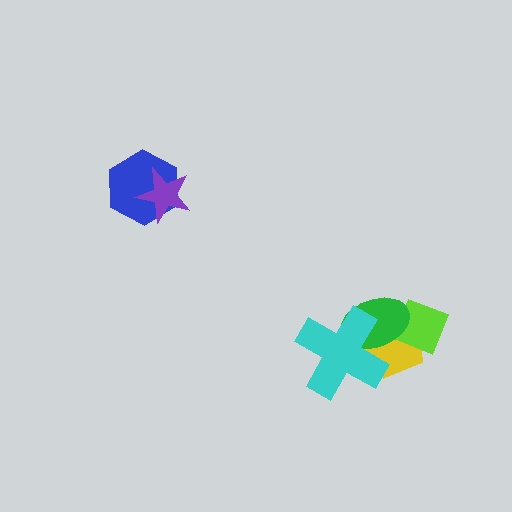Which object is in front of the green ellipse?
The cyan cross is in front of the green ellipse.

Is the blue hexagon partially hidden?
Yes, it is partially covered by another shape.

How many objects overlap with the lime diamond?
2 objects overlap with the lime diamond.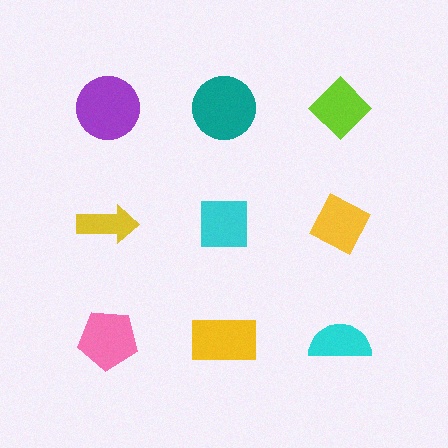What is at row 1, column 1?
A purple circle.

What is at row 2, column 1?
A yellow arrow.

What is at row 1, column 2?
A teal circle.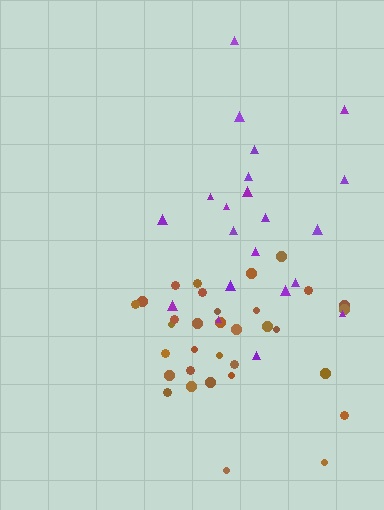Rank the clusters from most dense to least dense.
brown, purple.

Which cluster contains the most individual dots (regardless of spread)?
Brown (33).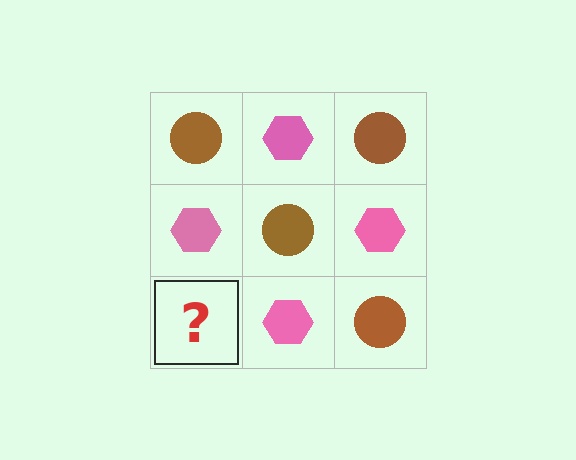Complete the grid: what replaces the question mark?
The question mark should be replaced with a brown circle.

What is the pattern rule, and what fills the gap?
The rule is that it alternates brown circle and pink hexagon in a checkerboard pattern. The gap should be filled with a brown circle.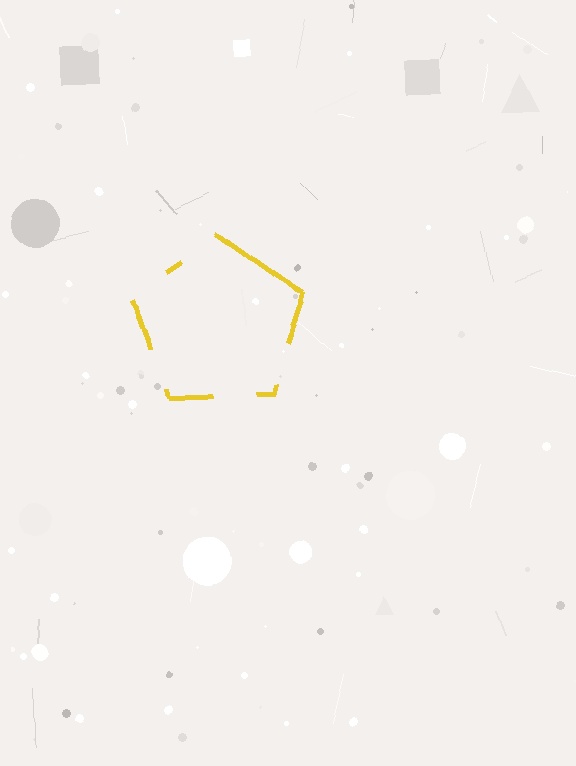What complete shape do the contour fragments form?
The contour fragments form a pentagon.